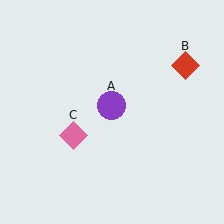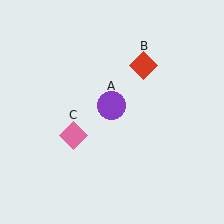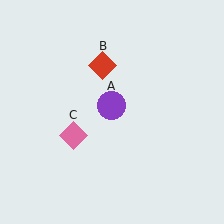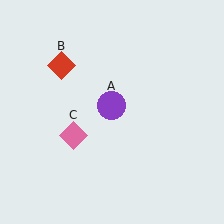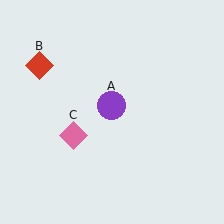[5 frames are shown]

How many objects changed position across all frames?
1 object changed position: red diamond (object B).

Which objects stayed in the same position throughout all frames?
Purple circle (object A) and pink diamond (object C) remained stationary.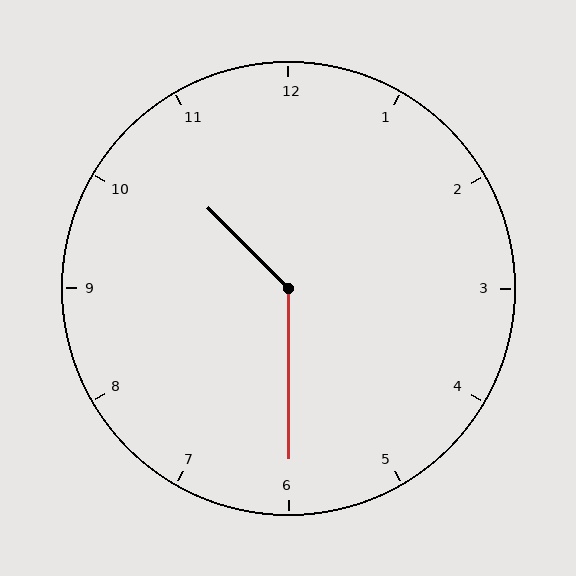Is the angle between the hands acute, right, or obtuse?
It is obtuse.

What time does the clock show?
10:30.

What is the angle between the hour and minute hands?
Approximately 135 degrees.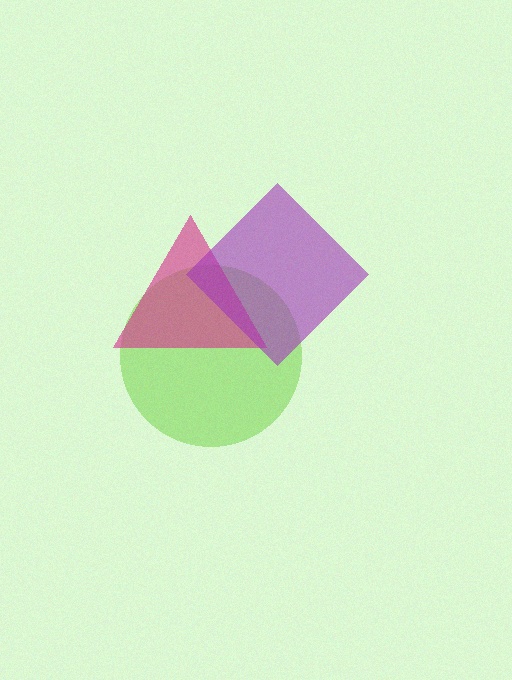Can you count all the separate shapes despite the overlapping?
Yes, there are 3 separate shapes.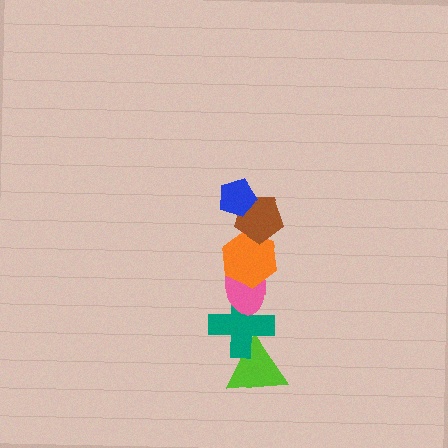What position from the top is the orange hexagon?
The orange hexagon is 3rd from the top.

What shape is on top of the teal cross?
The pink ellipse is on top of the teal cross.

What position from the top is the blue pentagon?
The blue pentagon is 1st from the top.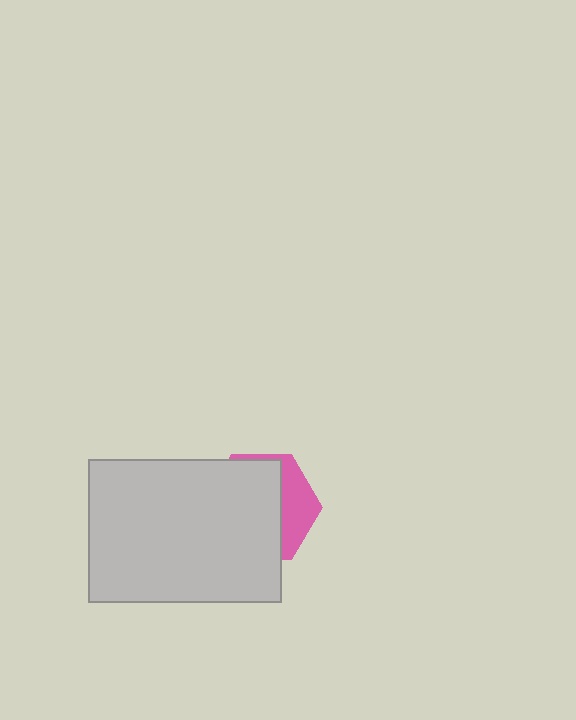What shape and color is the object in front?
The object in front is a light gray rectangle.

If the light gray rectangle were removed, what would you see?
You would see the complete pink hexagon.